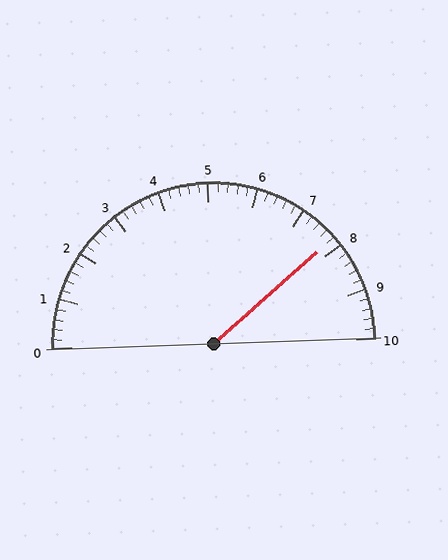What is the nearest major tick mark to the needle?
The nearest major tick mark is 8.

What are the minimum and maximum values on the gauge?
The gauge ranges from 0 to 10.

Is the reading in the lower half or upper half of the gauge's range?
The reading is in the upper half of the range (0 to 10).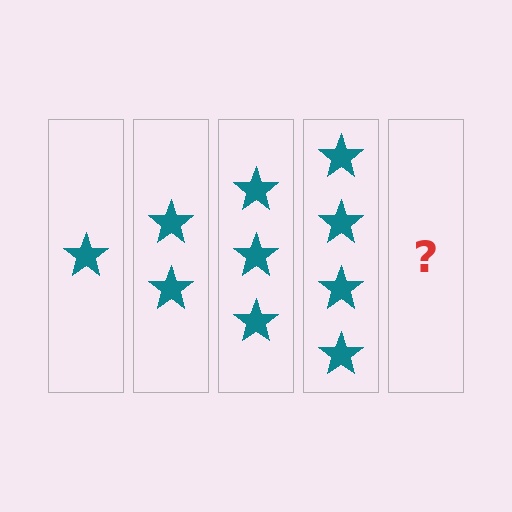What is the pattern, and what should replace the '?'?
The pattern is that each step adds one more star. The '?' should be 5 stars.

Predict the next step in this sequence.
The next step is 5 stars.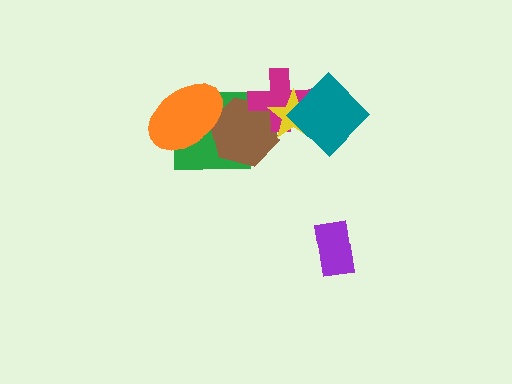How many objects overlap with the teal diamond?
2 objects overlap with the teal diamond.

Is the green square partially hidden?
Yes, it is partially covered by another shape.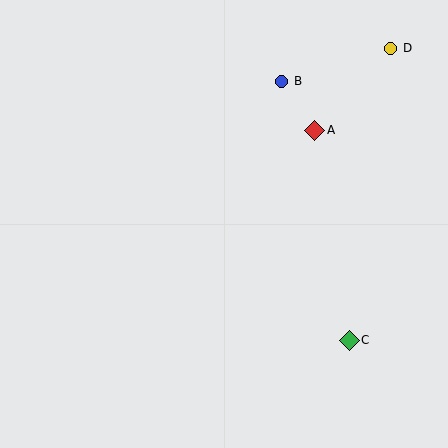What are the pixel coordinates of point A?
Point A is at (315, 130).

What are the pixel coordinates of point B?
Point B is at (282, 81).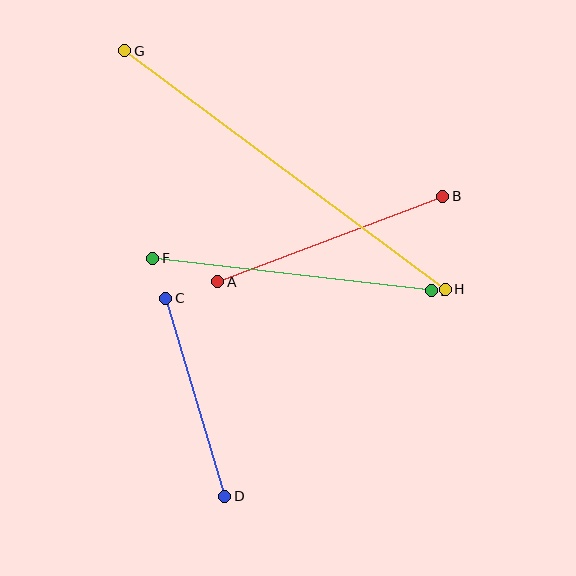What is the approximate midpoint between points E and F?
The midpoint is at approximately (292, 275) pixels.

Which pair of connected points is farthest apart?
Points G and H are farthest apart.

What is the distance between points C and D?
The distance is approximately 207 pixels.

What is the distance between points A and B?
The distance is approximately 241 pixels.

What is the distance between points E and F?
The distance is approximately 281 pixels.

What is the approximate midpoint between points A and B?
The midpoint is at approximately (330, 239) pixels.